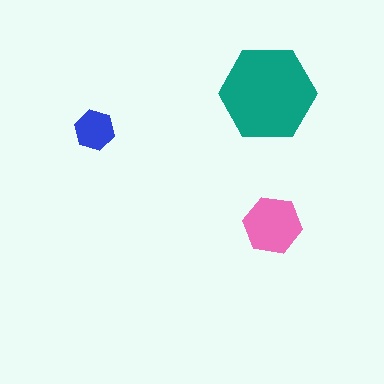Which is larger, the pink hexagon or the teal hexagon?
The teal one.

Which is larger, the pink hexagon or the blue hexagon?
The pink one.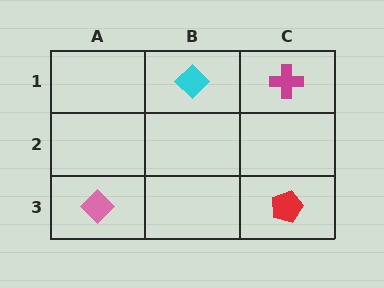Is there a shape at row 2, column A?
No, that cell is empty.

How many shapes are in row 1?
2 shapes.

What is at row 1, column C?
A magenta cross.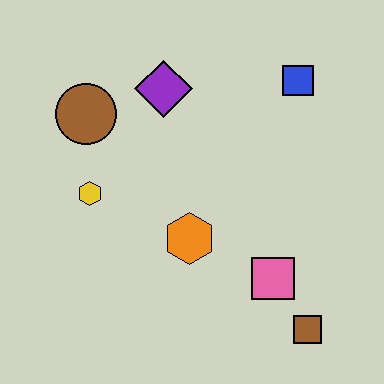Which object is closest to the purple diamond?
The brown circle is closest to the purple diamond.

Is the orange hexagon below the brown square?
No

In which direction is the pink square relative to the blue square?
The pink square is below the blue square.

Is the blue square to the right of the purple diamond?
Yes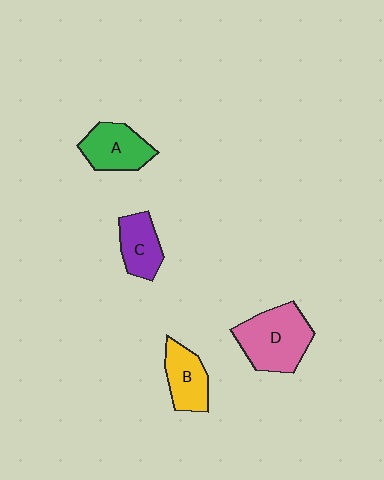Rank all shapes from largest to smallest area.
From largest to smallest: D (pink), A (green), B (yellow), C (purple).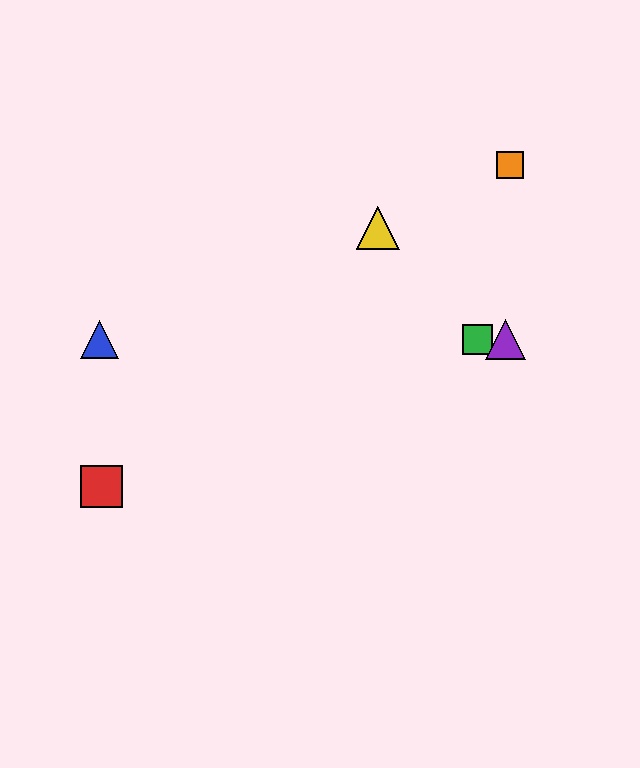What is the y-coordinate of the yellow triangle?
The yellow triangle is at y≈228.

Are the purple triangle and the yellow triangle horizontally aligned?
No, the purple triangle is at y≈340 and the yellow triangle is at y≈228.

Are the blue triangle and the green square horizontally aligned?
Yes, both are at y≈340.